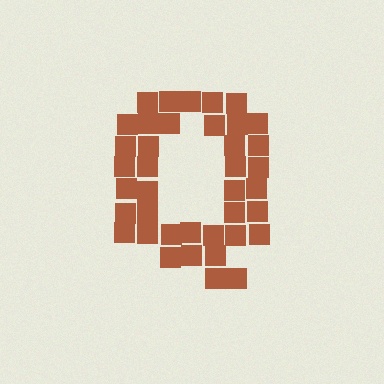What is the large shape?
The large shape is the letter Q.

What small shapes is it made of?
It is made of small squares.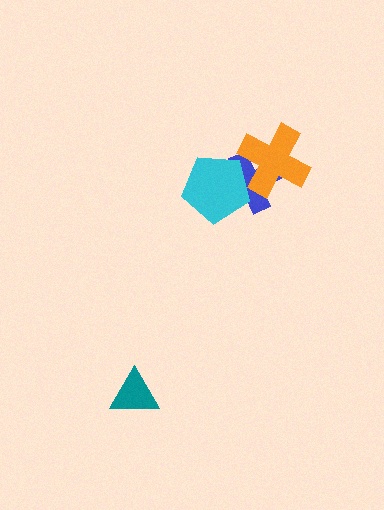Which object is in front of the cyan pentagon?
The orange cross is in front of the cyan pentagon.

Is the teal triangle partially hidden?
No, no other shape covers it.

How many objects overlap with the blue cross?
2 objects overlap with the blue cross.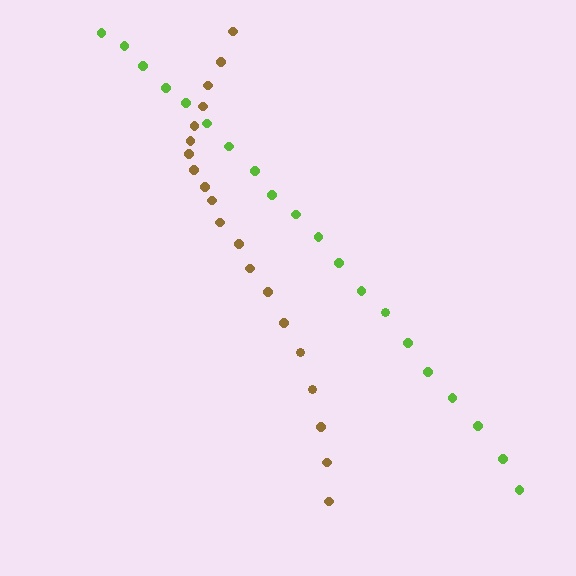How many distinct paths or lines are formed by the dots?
There are 2 distinct paths.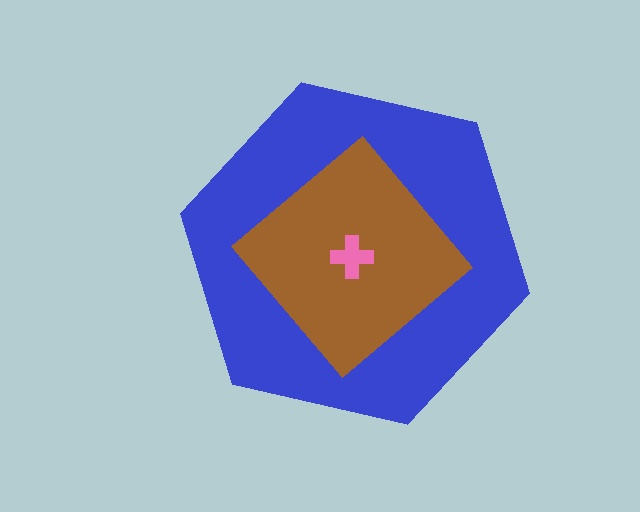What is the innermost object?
The pink cross.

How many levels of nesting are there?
3.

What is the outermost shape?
The blue hexagon.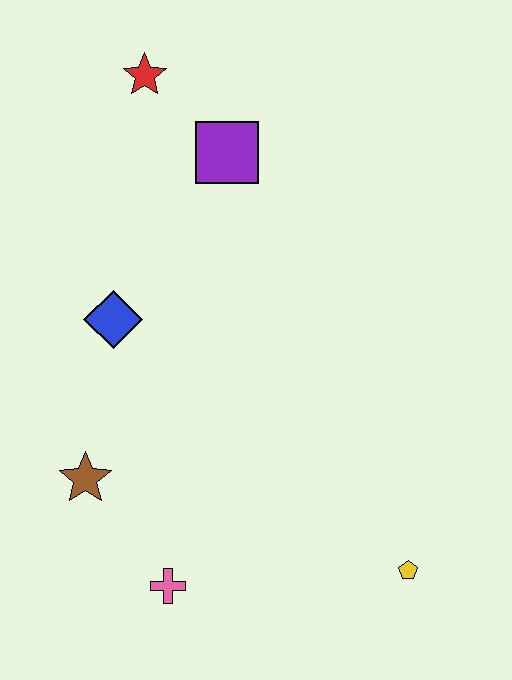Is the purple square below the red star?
Yes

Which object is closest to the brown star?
The pink cross is closest to the brown star.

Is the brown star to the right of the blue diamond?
No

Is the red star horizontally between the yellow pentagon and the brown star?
Yes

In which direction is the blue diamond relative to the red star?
The blue diamond is below the red star.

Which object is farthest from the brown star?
The red star is farthest from the brown star.